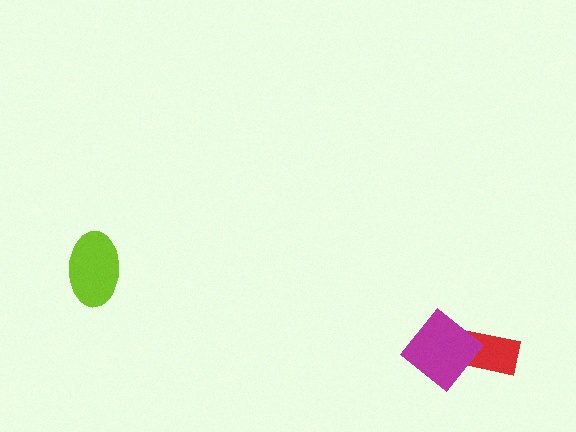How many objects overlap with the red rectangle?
1 object overlaps with the red rectangle.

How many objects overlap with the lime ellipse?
0 objects overlap with the lime ellipse.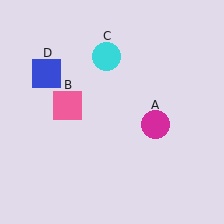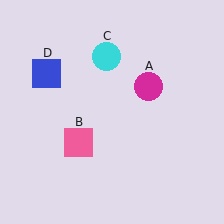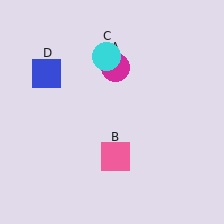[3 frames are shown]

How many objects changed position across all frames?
2 objects changed position: magenta circle (object A), pink square (object B).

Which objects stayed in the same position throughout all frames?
Cyan circle (object C) and blue square (object D) remained stationary.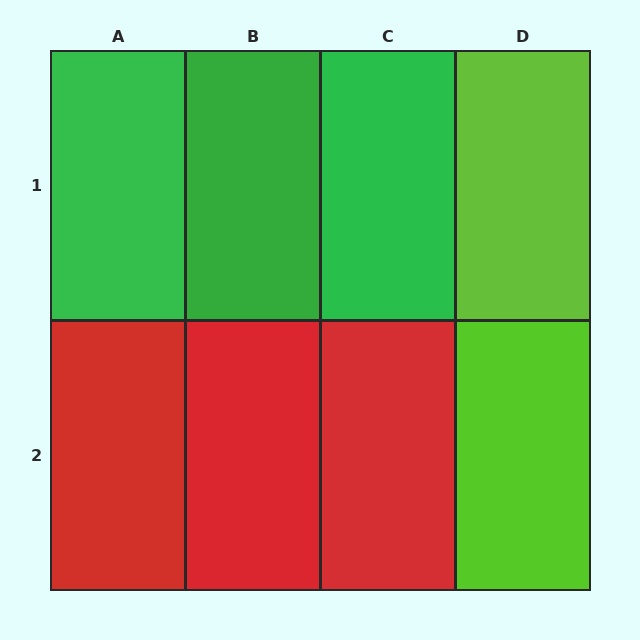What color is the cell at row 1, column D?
Lime.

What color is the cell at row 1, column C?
Green.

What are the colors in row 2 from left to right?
Red, red, red, lime.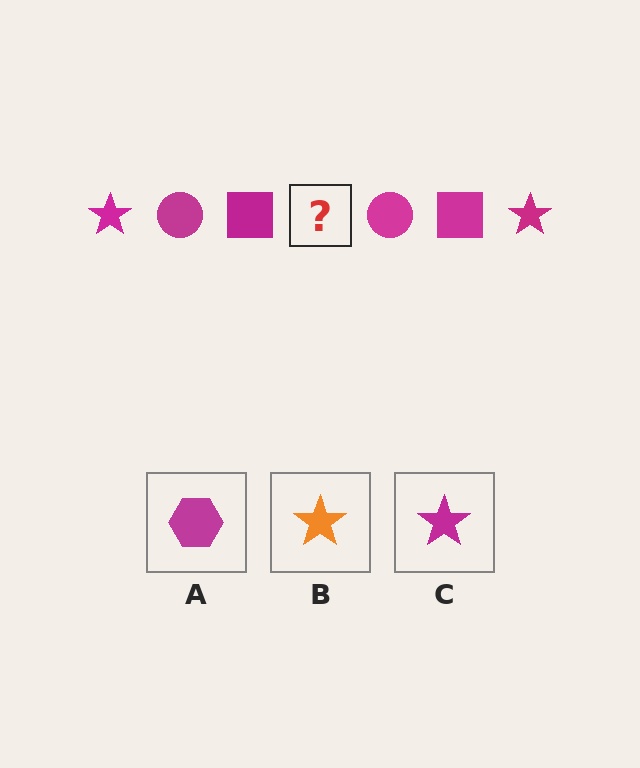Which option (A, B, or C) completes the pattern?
C.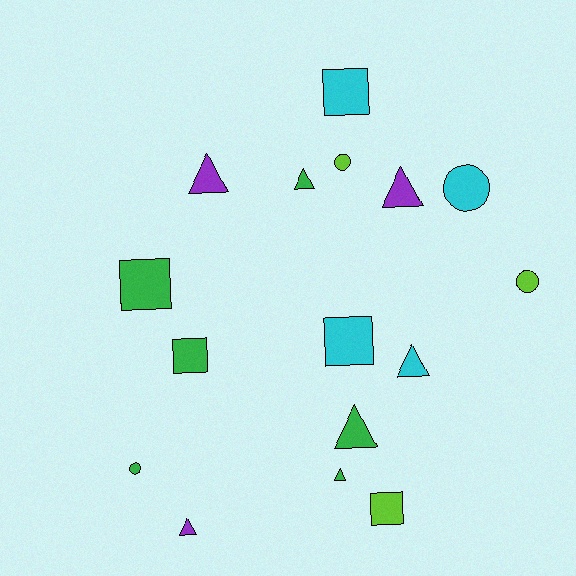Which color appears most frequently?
Green, with 6 objects.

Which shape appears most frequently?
Triangle, with 7 objects.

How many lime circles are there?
There are 2 lime circles.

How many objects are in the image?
There are 16 objects.